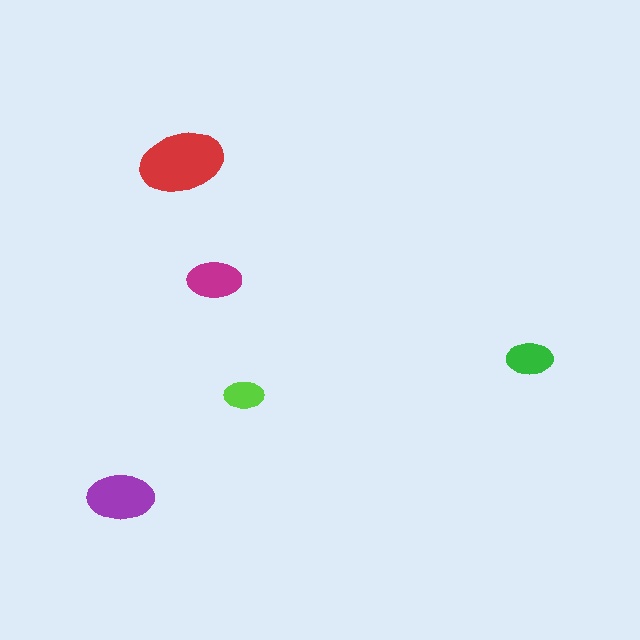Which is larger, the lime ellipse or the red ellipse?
The red one.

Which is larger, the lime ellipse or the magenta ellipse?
The magenta one.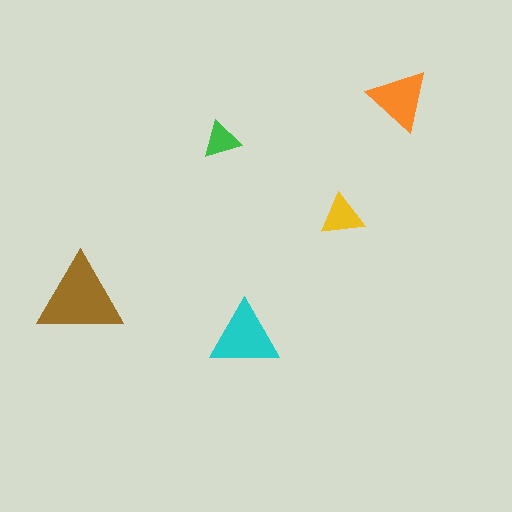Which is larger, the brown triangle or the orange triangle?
The brown one.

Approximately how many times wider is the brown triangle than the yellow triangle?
About 2 times wider.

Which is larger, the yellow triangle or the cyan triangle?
The cyan one.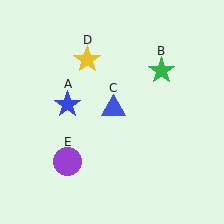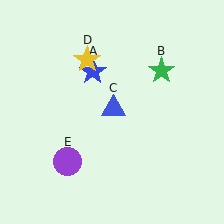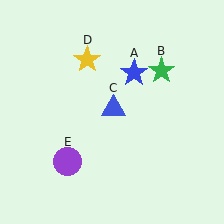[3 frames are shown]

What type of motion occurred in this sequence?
The blue star (object A) rotated clockwise around the center of the scene.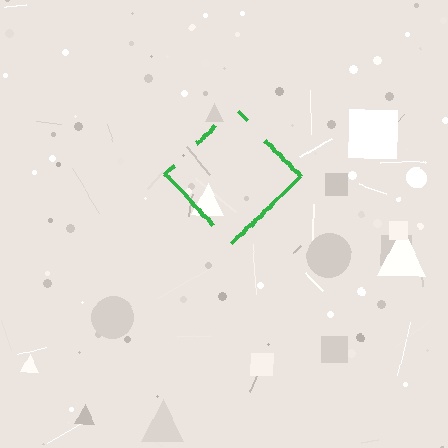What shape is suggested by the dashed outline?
The dashed outline suggests a diamond.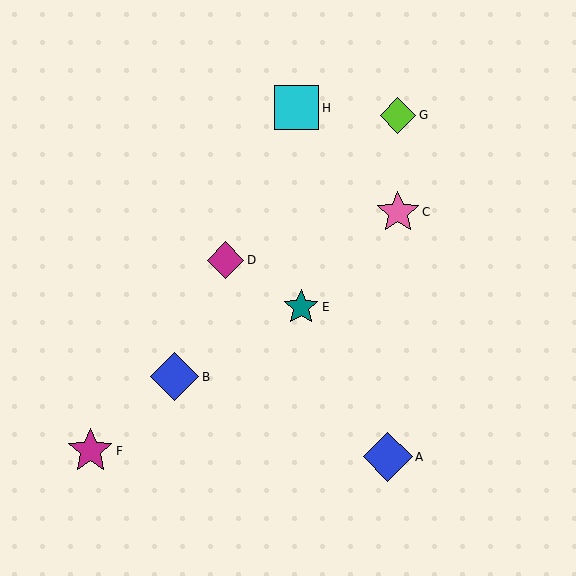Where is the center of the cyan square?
The center of the cyan square is at (297, 108).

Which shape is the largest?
The blue diamond (labeled A) is the largest.